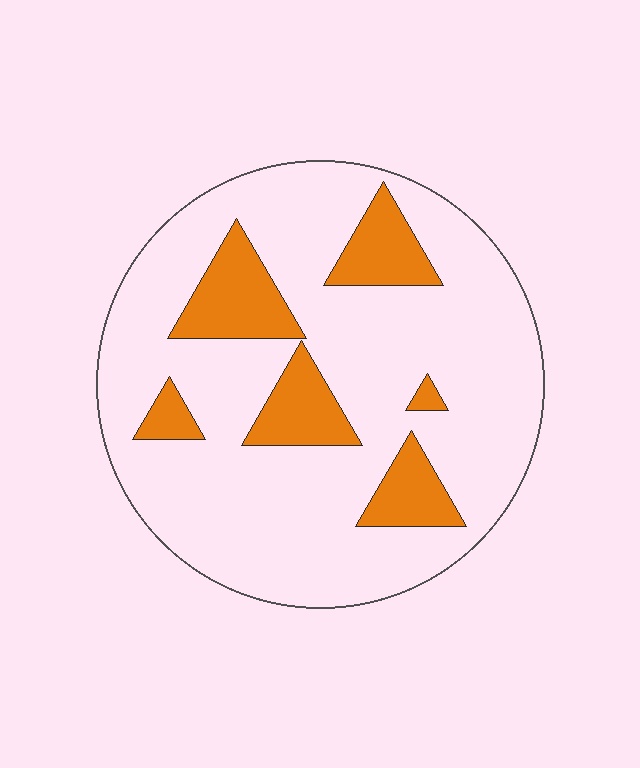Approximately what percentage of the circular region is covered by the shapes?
Approximately 20%.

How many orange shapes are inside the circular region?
6.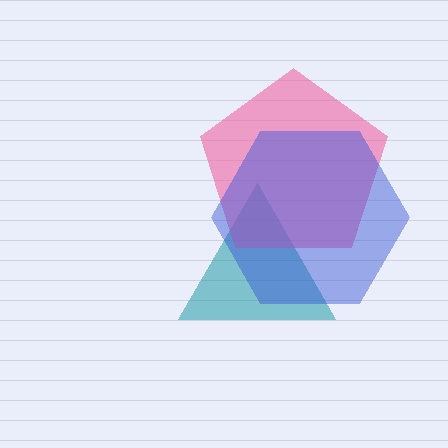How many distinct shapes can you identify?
There are 3 distinct shapes: a teal triangle, a pink pentagon, a blue hexagon.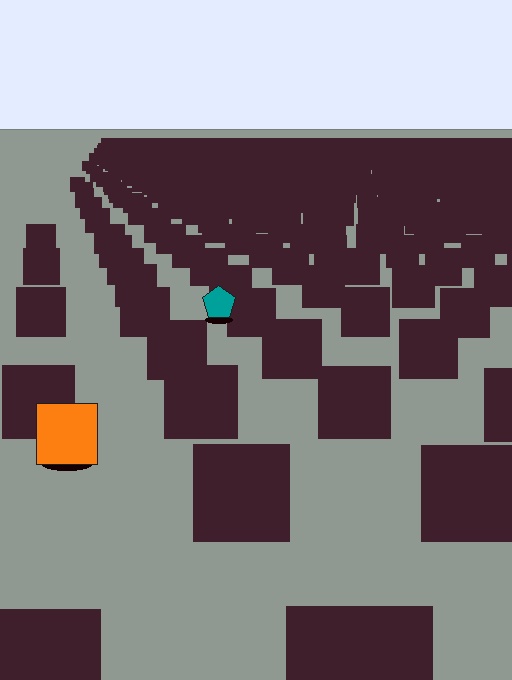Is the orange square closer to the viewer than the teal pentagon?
Yes. The orange square is closer — you can tell from the texture gradient: the ground texture is coarser near it.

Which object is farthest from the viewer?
The teal pentagon is farthest from the viewer. It appears smaller and the ground texture around it is denser.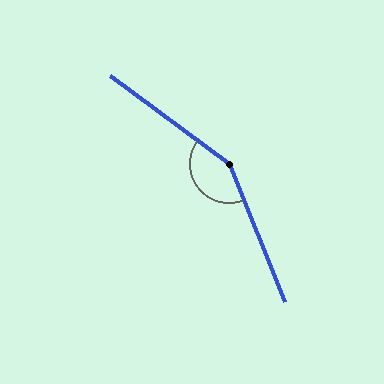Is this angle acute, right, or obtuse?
It is obtuse.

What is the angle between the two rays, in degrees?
Approximately 148 degrees.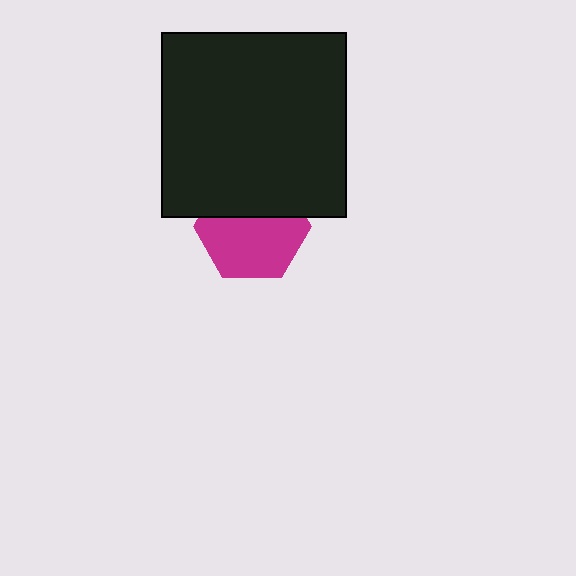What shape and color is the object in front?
The object in front is a black square.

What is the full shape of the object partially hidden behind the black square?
The partially hidden object is a magenta hexagon.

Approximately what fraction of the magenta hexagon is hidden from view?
Roughly 39% of the magenta hexagon is hidden behind the black square.